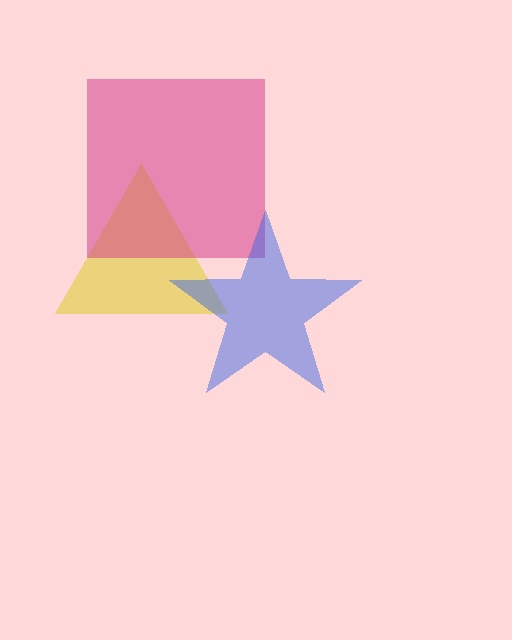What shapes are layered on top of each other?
The layered shapes are: a yellow triangle, a magenta square, a blue star.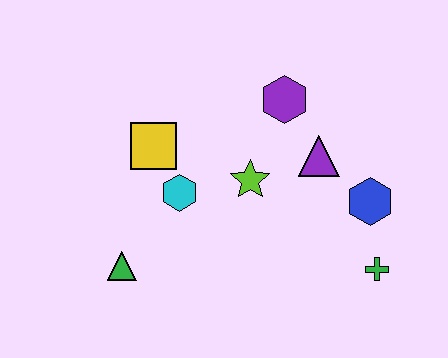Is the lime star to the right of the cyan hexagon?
Yes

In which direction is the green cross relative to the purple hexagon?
The green cross is below the purple hexagon.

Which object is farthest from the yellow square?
The green cross is farthest from the yellow square.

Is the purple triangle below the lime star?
No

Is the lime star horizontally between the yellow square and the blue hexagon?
Yes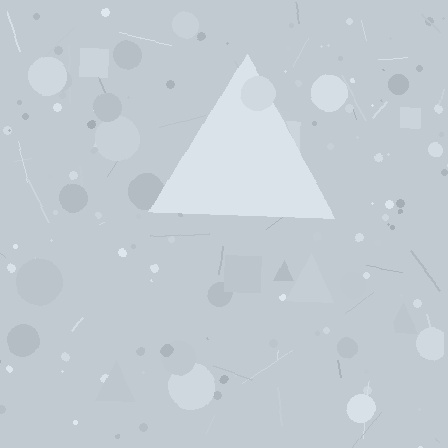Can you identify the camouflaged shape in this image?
The camouflaged shape is a triangle.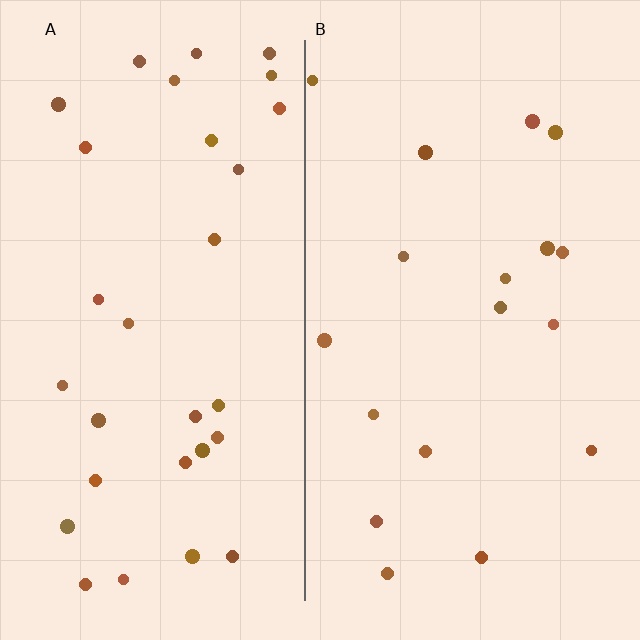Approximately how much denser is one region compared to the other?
Approximately 1.7× — region A over region B.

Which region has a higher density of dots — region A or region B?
A (the left).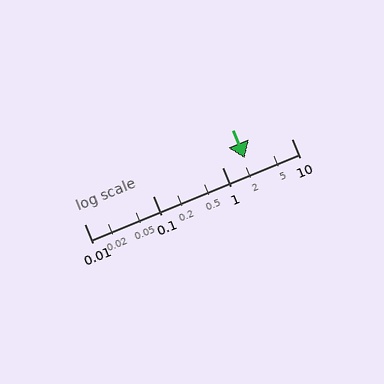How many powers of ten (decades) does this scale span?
The scale spans 3 decades, from 0.01 to 10.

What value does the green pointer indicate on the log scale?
The pointer indicates approximately 2.1.